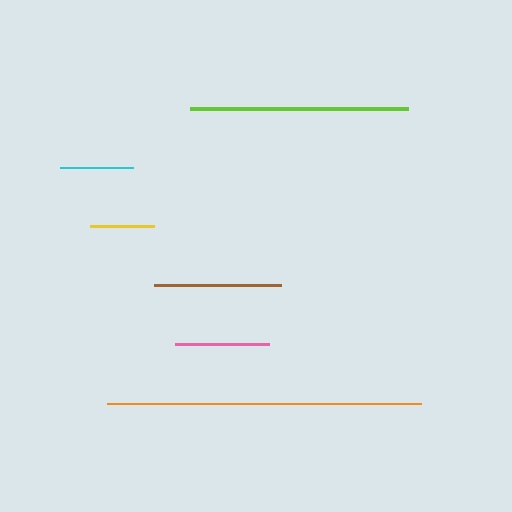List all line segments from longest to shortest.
From longest to shortest: orange, lime, brown, pink, cyan, yellow.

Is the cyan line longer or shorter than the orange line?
The orange line is longer than the cyan line.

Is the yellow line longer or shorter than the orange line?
The orange line is longer than the yellow line.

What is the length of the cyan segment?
The cyan segment is approximately 73 pixels long.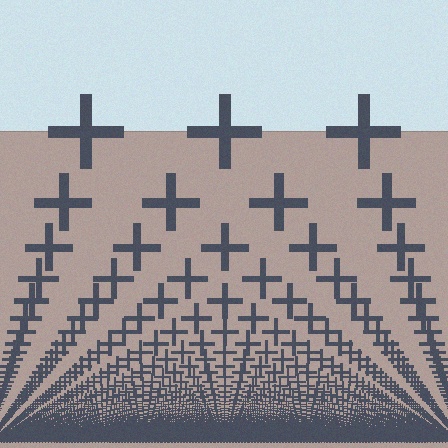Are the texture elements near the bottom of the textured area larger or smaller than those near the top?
Smaller. The gradient is inverted — elements near the bottom are smaller and denser.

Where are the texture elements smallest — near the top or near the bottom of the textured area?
Near the bottom.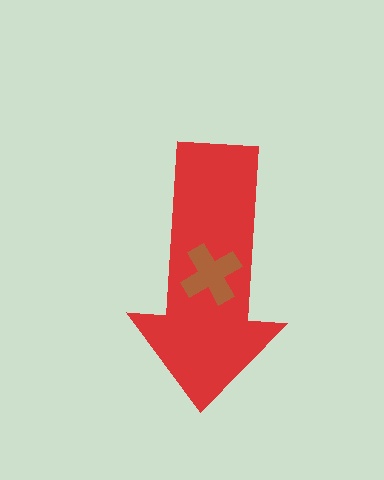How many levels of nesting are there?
2.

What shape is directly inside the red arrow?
The brown cross.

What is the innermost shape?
The brown cross.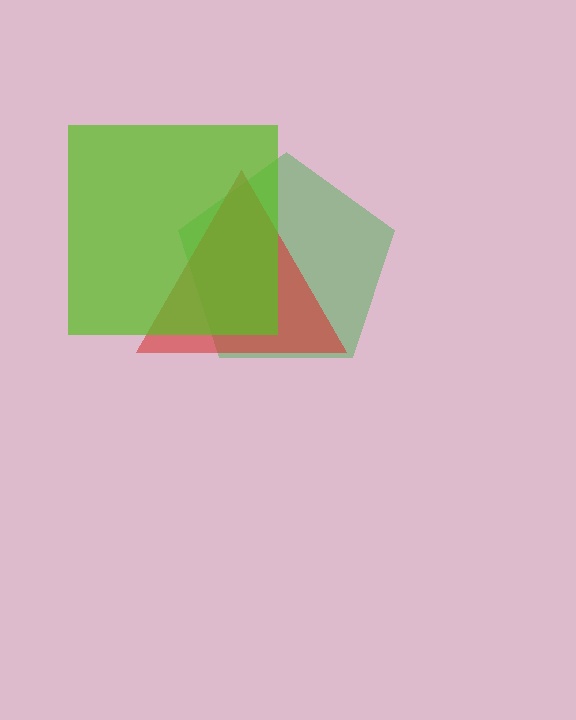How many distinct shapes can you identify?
There are 3 distinct shapes: a green pentagon, a red triangle, a lime square.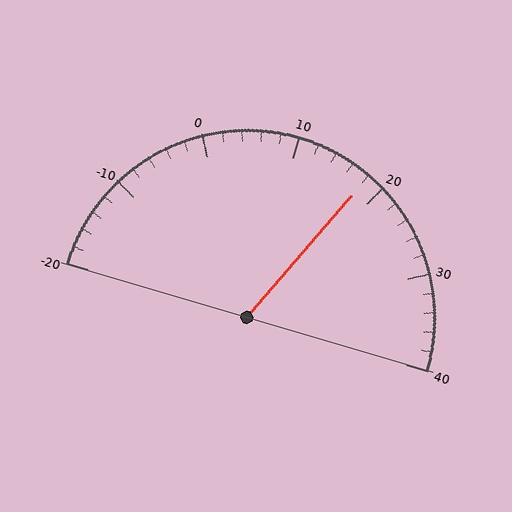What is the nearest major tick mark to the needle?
The nearest major tick mark is 20.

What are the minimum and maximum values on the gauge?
The gauge ranges from -20 to 40.